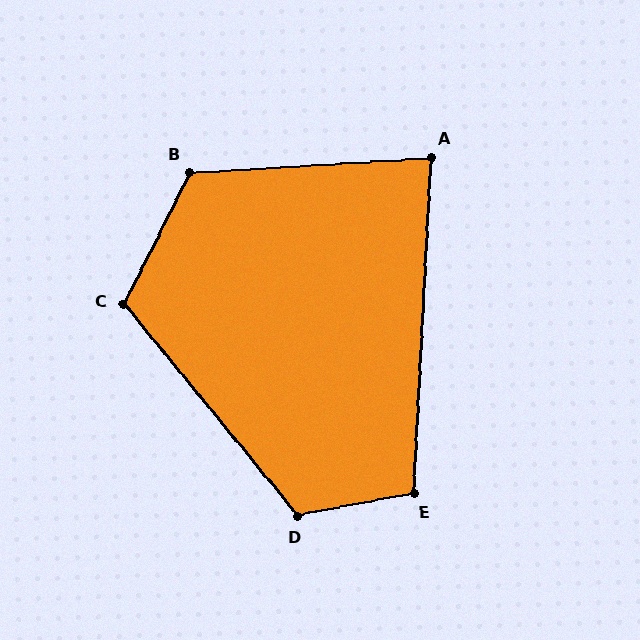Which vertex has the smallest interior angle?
A, at approximately 84 degrees.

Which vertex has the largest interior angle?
B, at approximately 120 degrees.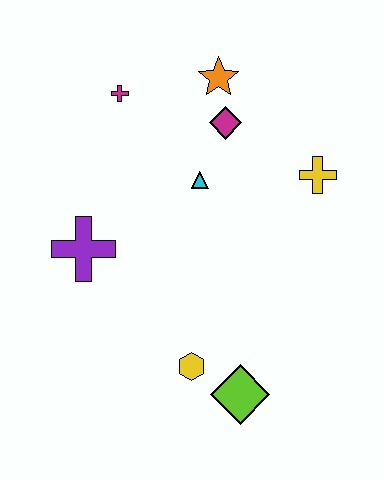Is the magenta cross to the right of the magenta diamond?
No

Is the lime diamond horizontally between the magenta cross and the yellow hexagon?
No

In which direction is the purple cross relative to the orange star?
The purple cross is below the orange star.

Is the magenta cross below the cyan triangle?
No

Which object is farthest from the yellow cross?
The purple cross is farthest from the yellow cross.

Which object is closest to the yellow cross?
The magenta diamond is closest to the yellow cross.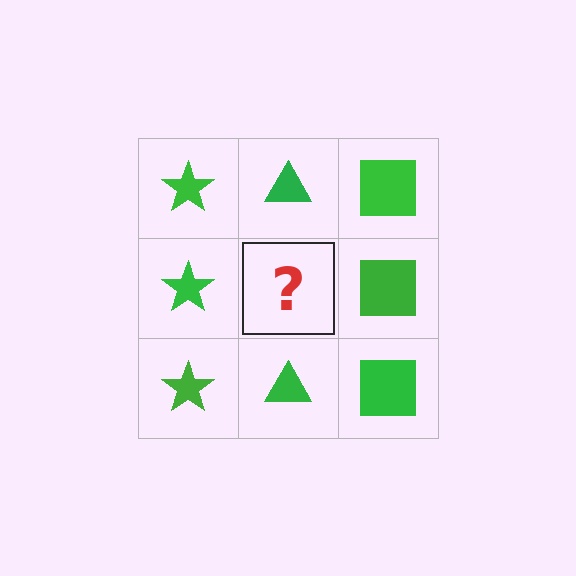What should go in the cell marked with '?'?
The missing cell should contain a green triangle.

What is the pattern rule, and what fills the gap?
The rule is that each column has a consistent shape. The gap should be filled with a green triangle.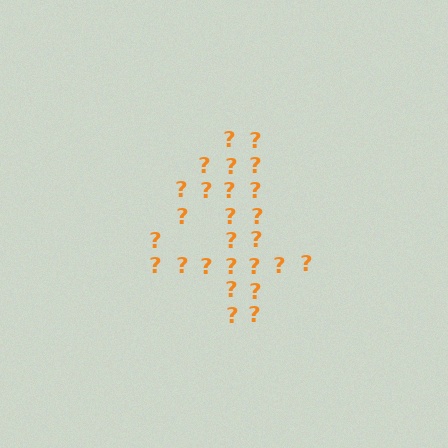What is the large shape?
The large shape is the digit 4.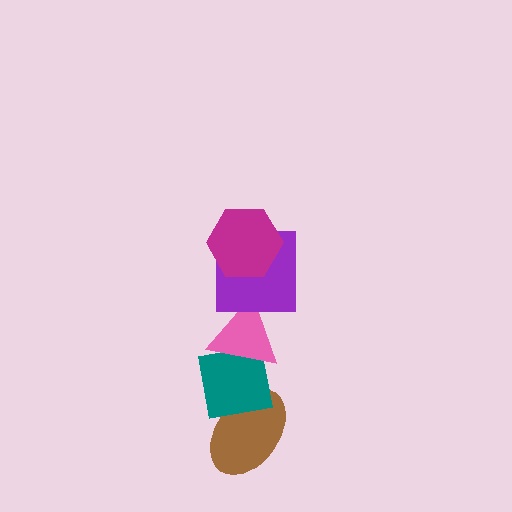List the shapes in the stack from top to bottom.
From top to bottom: the magenta hexagon, the purple square, the pink triangle, the teal square, the brown ellipse.